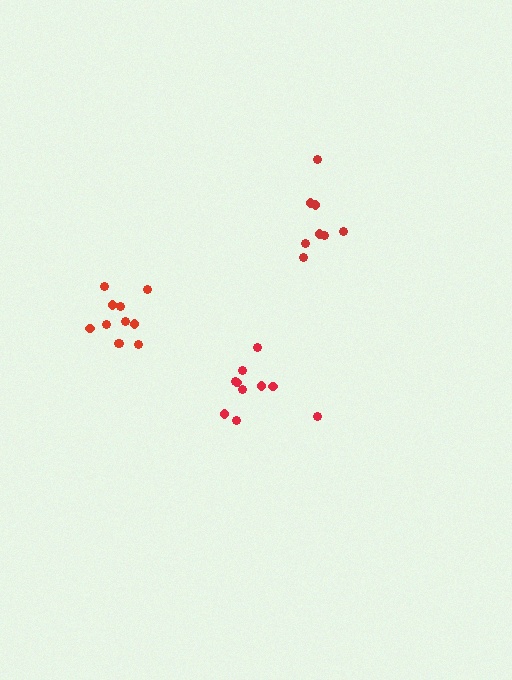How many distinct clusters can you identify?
There are 3 distinct clusters.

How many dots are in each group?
Group 1: 10 dots, Group 2: 11 dots, Group 3: 8 dots (29 total).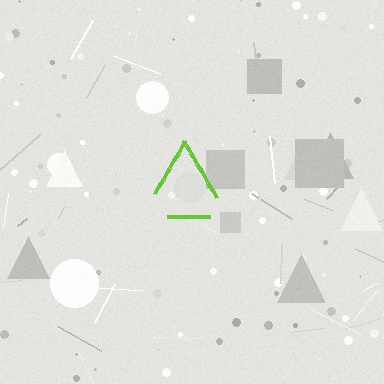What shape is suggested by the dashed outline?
The dashed outline suggests a triangle.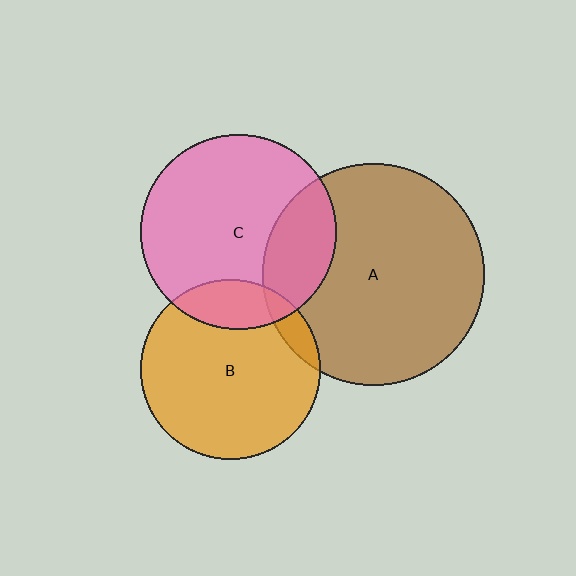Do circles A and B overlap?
Yes.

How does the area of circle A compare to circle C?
Approximately 1.3 times.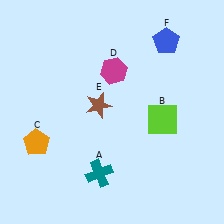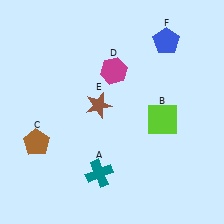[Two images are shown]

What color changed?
The pentagon (C) changed from orange in Image 1 to brown in Image 2.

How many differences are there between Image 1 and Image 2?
There is 1 difference between the two images.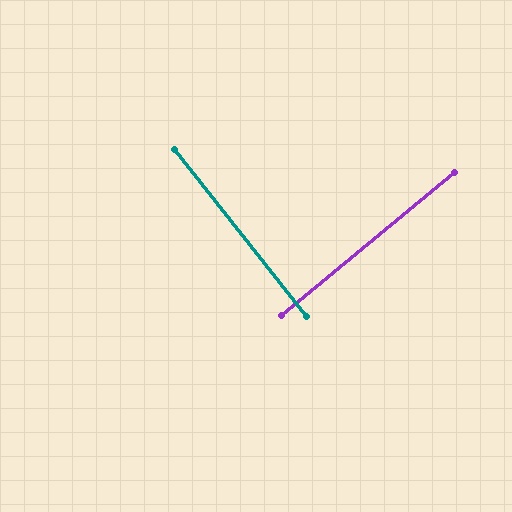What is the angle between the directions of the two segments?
Approximately 89 degrees.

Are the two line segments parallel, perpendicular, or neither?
Perpendicular — they meet at approximately 89°.